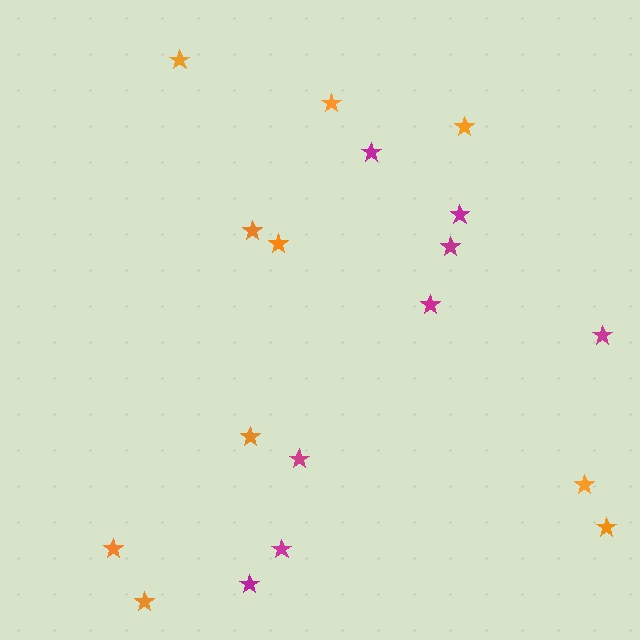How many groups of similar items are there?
There are 2 groups: one group of orange stars (10) and one group of magenta stars (8).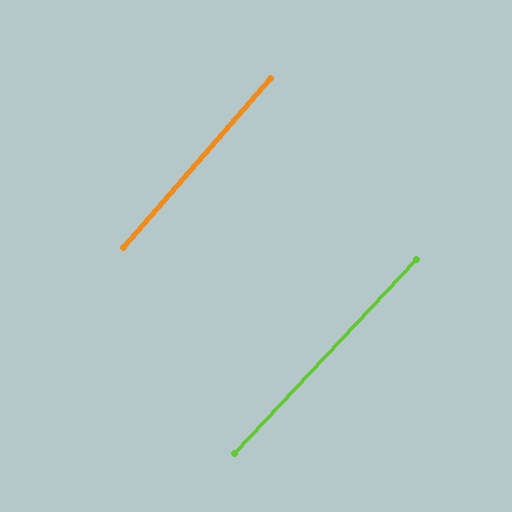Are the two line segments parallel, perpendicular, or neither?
Parallel — their directions differ by only 1.9°.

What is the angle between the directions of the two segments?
Approximately 2 degrees.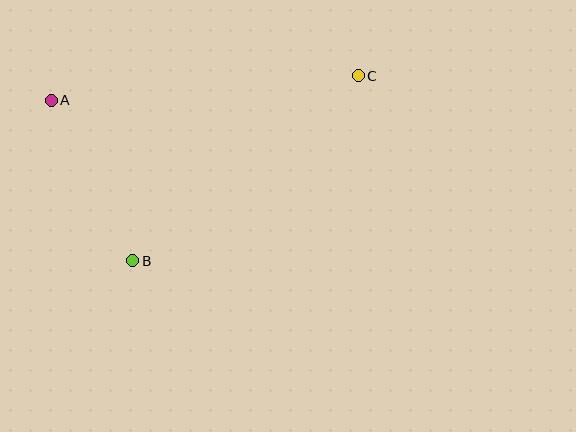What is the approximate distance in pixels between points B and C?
The distance between B and C is approximately 292 pixels.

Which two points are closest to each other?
Points A and B are closest to each other.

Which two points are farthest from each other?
Points A and C are farthest from each other.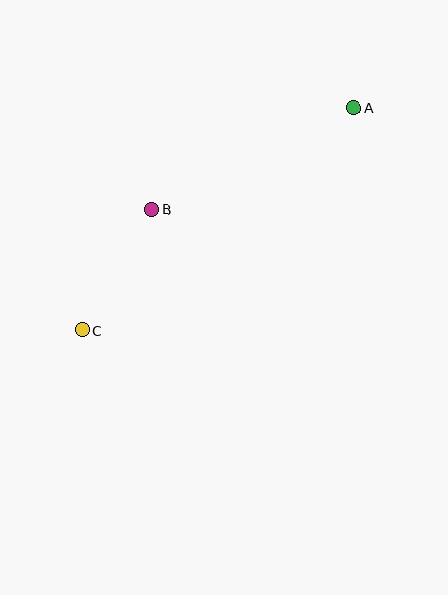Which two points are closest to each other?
Points B and C are closest to each other.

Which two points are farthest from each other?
Points A and C are farthest from each other.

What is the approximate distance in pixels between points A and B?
The distance between A and B is approximately 226 pixels.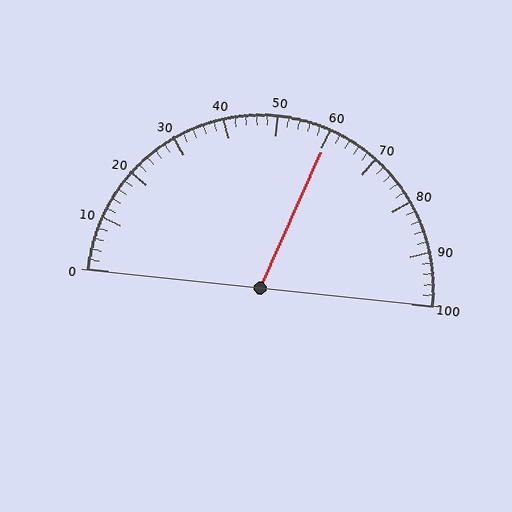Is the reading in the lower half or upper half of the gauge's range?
The reading is in the upper half of the range (0 to 100).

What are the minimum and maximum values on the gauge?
The gauge ranges from 0 to 100.